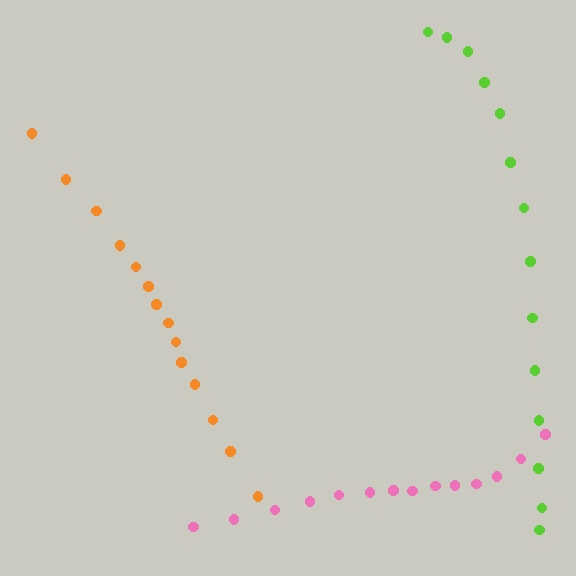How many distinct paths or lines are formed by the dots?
There are 3 distinct paths.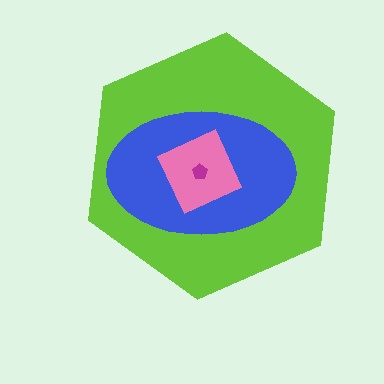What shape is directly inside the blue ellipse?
The pink square.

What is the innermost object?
The magenta pentagon.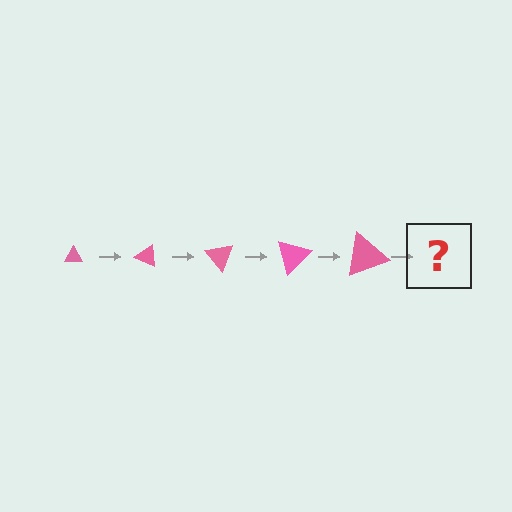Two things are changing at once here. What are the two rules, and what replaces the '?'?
The two rules are that the triangle grows larger each step and it rotates 25 degrees each step. The '?' should be a triangle, larger than the previous one and rotated 125 degrees from the start.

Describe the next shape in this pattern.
It should be a triangle, larger than the previous one and rotated 125 degrees from the start.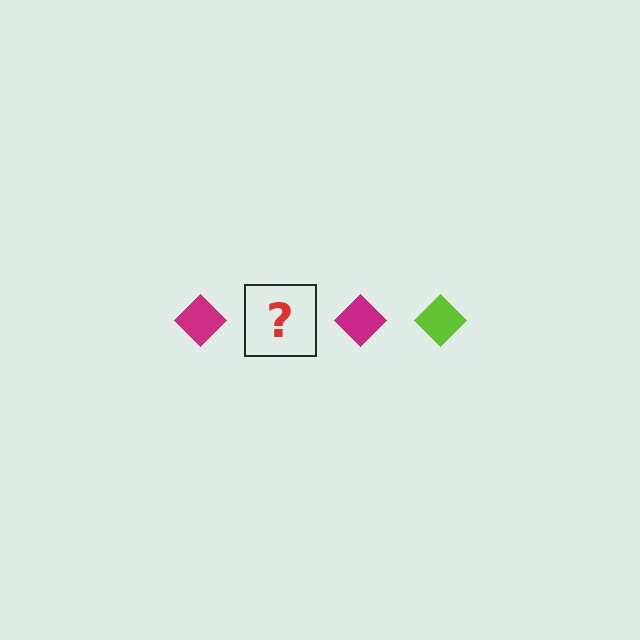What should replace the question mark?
The question mark should be replaced with a lime diamond.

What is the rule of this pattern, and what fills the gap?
The rule is that the pattern cycles through magenta, lime diamonds. The gap should be filled with a lime diamond.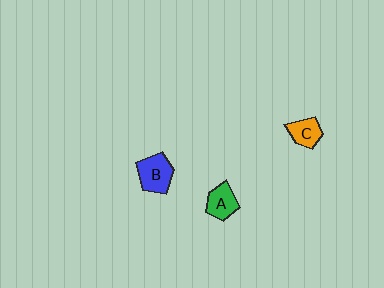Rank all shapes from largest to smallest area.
From largest to smallest: B (blue), A (green), C (orange).